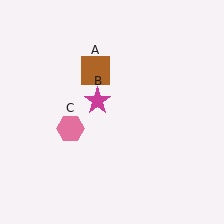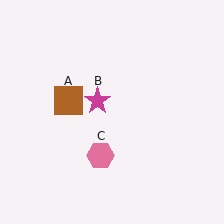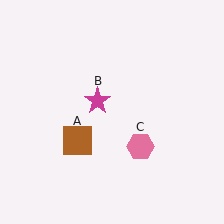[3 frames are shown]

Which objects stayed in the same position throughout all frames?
Magenta star (object B) remained stationary.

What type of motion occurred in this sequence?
The brown square (object A), pink hexagon (object C) rotated counterclockwise around the center of the scene.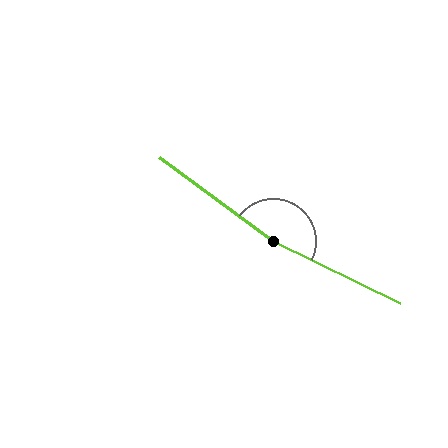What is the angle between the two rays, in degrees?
Approximately 169 degrees.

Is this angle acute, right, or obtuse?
It is obtuse.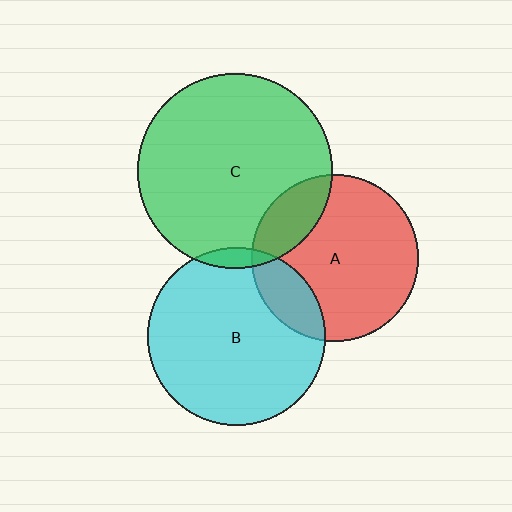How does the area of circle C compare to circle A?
Approximately 1.4 times.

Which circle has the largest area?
Circle C (green).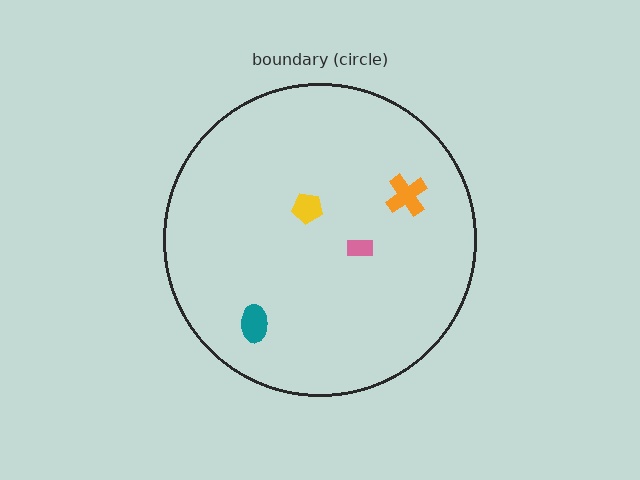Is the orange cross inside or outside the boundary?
Inside.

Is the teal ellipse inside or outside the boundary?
Inside.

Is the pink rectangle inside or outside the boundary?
Inside.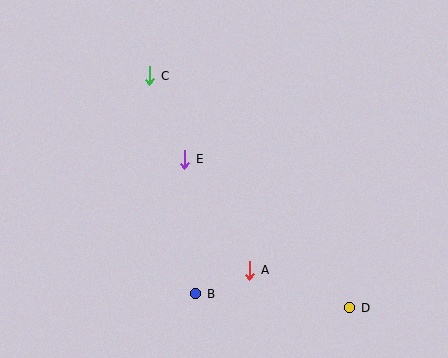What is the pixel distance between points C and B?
The distance between C and B is 223 pixels.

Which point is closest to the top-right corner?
Point E is closest to the top-right corner.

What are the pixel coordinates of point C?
Point C is at (150, 76).